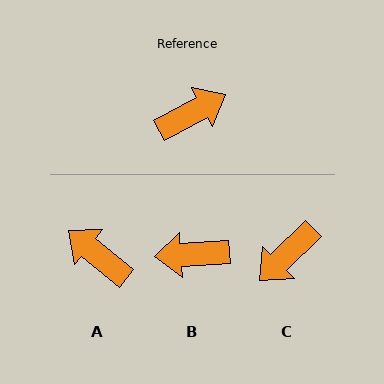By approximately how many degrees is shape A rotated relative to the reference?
Approximately 112 degrees counter-clockwise.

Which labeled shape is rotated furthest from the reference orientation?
C, about 164 degrees away.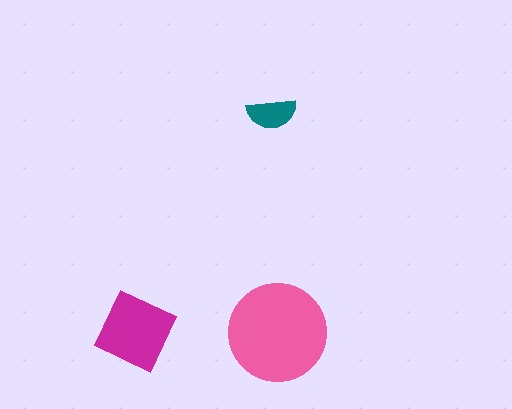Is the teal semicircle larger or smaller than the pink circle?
Smaller.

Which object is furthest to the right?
The pink circle is rightmost.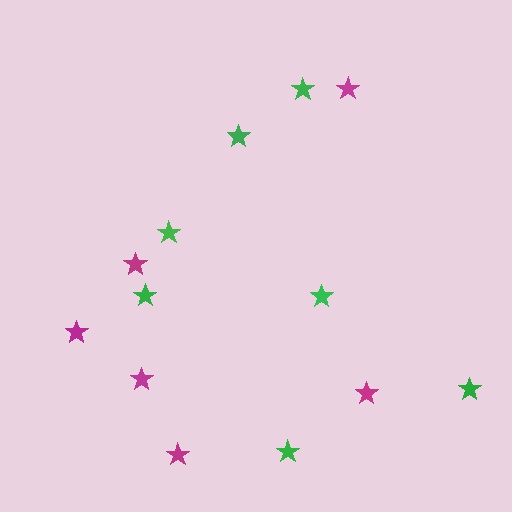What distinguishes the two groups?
There are 2 groups: one group of green stars (7) and one group of magenta stars (6).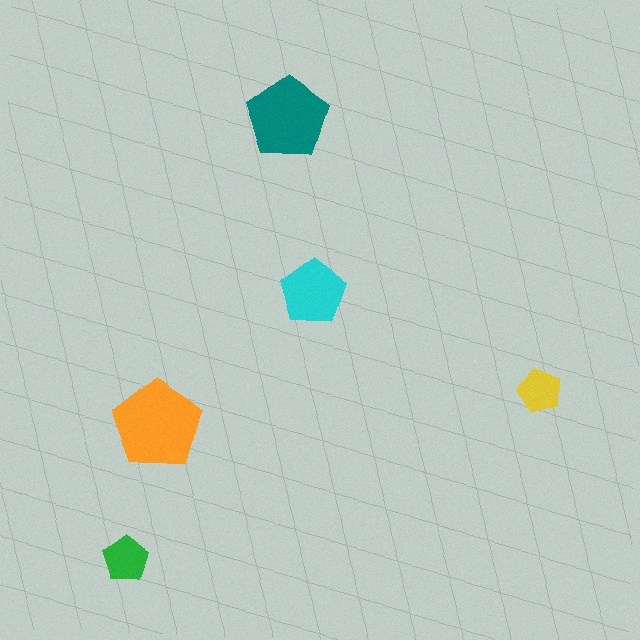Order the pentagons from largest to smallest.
the orange one, the teal one, the cyan one, the green one, the yellow one.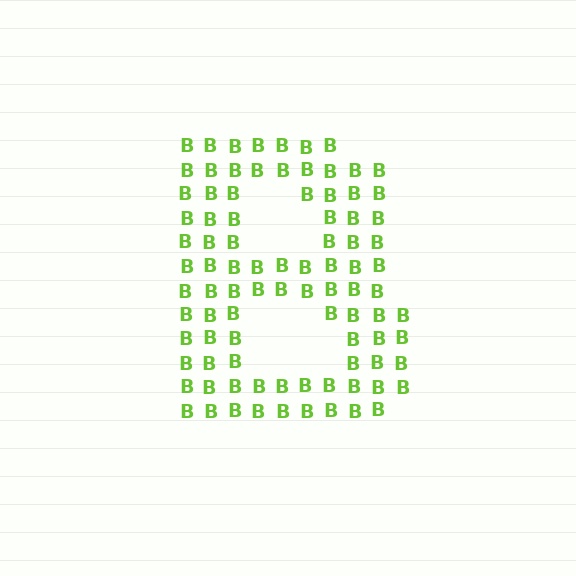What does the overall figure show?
The overall figure shows the letter B.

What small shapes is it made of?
It is made of small letter B's.